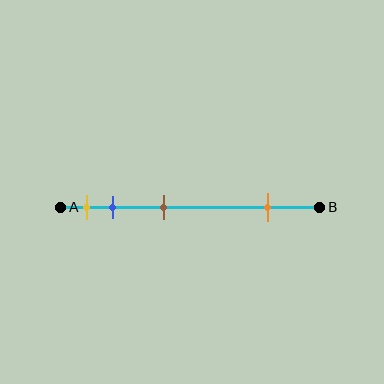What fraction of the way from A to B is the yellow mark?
The yellow mark is approximately 10% (0.1) of the way from A to B.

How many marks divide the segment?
There are 4 marks dividing the segment.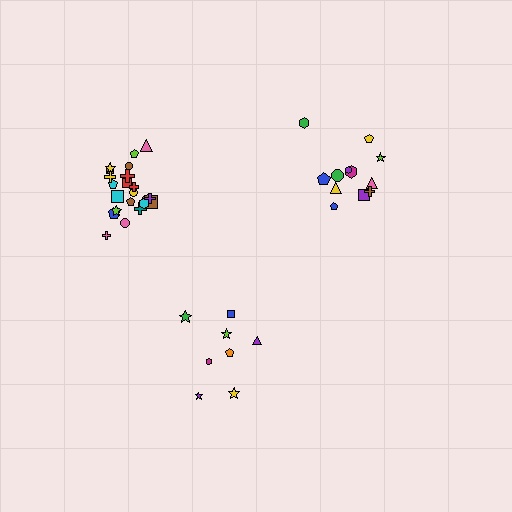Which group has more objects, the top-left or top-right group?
The top-left group.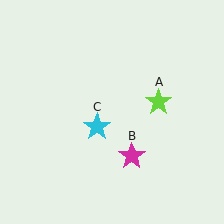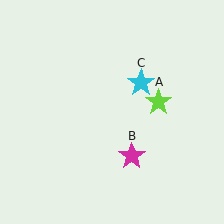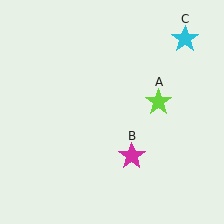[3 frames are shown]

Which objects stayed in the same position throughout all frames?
Lime star (object A) and magenta star (object B) remained stationary.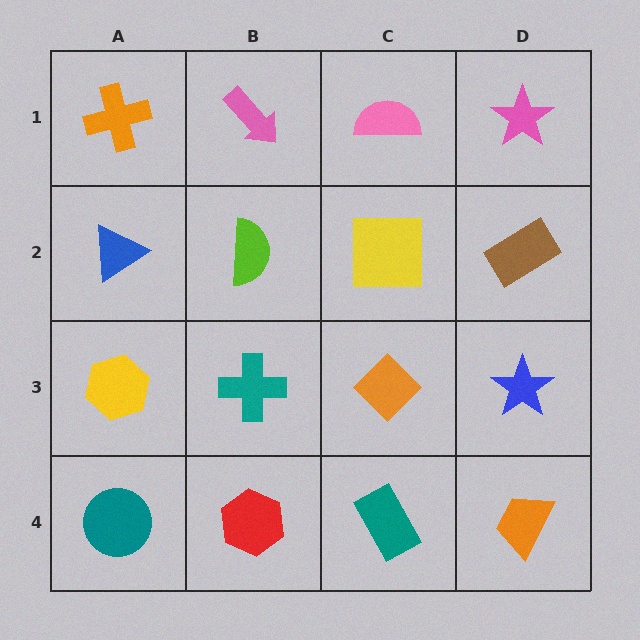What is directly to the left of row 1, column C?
A pink arrow.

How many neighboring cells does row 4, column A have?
2.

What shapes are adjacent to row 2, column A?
An orange cross (row 1, column A), a yellow hexagon (row 3, column A), a lime semicircle (row 2, column B).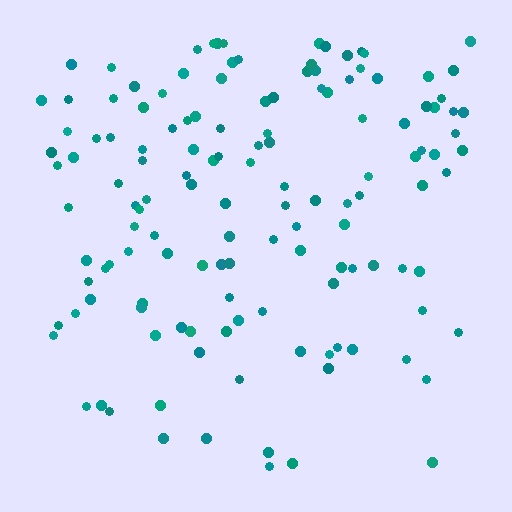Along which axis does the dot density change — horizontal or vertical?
Vertical.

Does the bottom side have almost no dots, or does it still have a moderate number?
Still a moderate number, just noticeably fewer than the top.